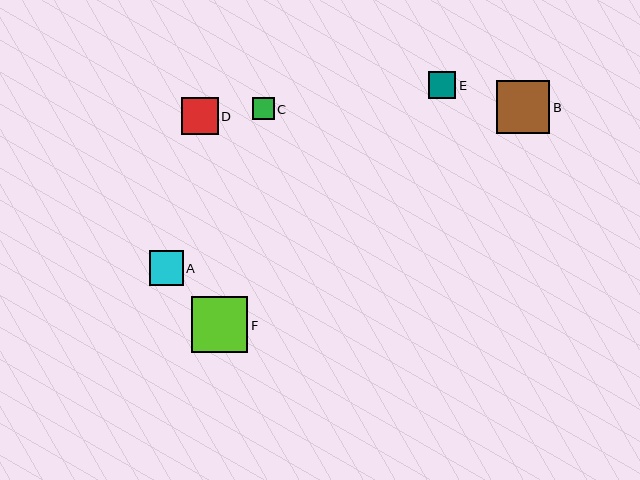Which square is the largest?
Square F is the largest with a size of approximately 56 pixels.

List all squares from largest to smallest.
From largest to smallest: F, B, D, A, E, C.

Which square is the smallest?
Square C is the smallest with a size of approximately 22 pixels.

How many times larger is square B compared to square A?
Square B is approximately 1.6 times the size of square A.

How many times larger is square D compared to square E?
Square D is approximately 1.3 times the size of square E.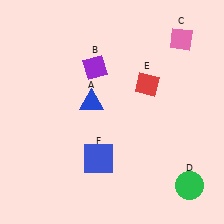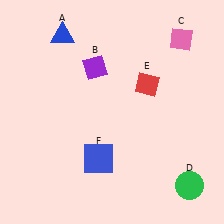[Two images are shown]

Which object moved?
The blue triangle (A) moved up.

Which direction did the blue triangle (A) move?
The blue triangle (A) moved up.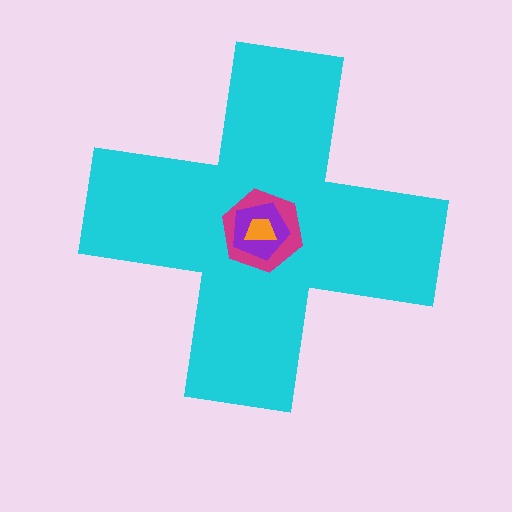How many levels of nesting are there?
4.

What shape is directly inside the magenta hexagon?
The purple pentagon.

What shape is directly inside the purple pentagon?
The orange trapezoid.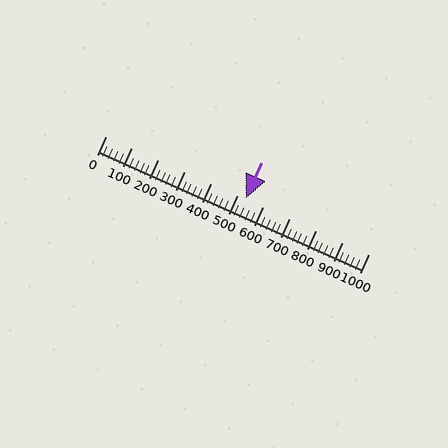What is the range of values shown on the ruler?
The ruler shows values from 0 to 1000.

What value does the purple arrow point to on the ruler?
The purple arrow points to approximately 532.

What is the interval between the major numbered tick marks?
The major tick marks are spaced 100 units apart.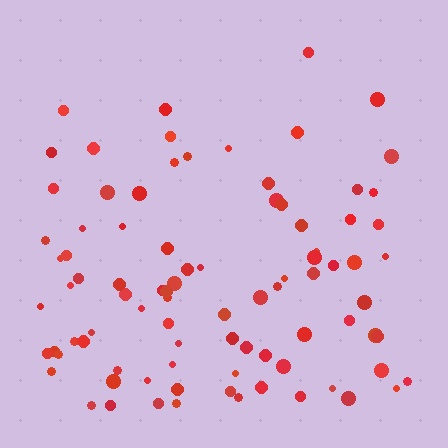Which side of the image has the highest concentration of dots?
The bottom.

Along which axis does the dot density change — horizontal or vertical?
Vertical.